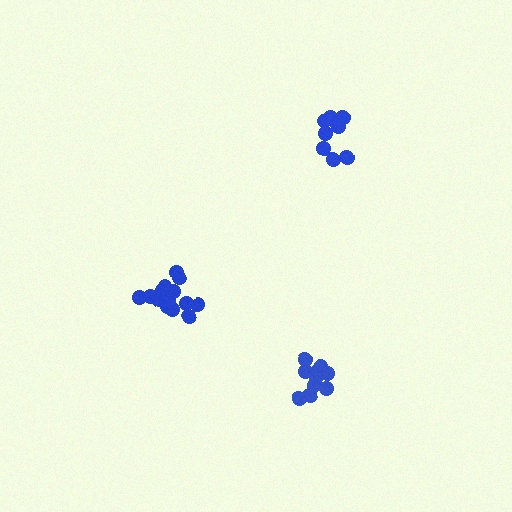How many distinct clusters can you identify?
There are 3 distinct clusters.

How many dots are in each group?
Group 1: 9 dots, Group 2: 10 dots, Group 3: 15 dots (34 total).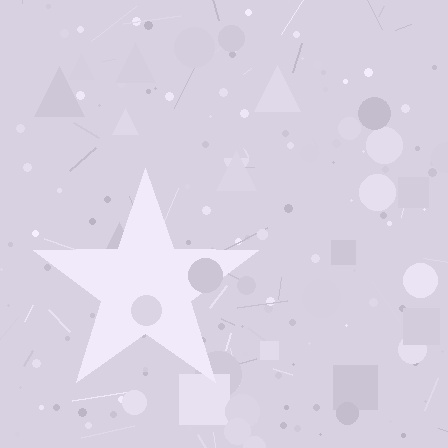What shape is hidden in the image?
A star is hidden in the image.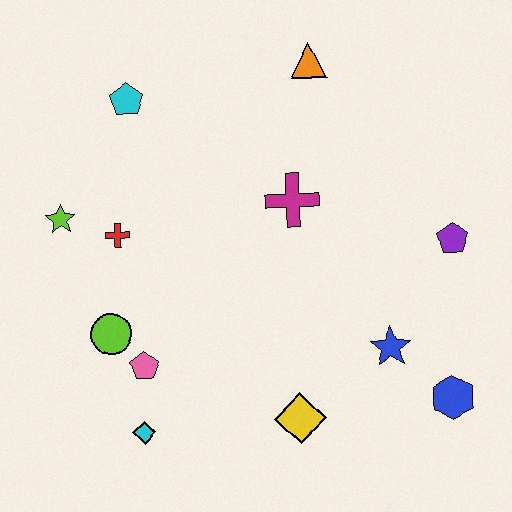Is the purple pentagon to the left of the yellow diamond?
No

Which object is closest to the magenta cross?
The orange triangle is closest to the magenta cross.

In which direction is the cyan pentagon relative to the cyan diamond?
The cyan pentagon is above the cyan diamond.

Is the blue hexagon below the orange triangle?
Yes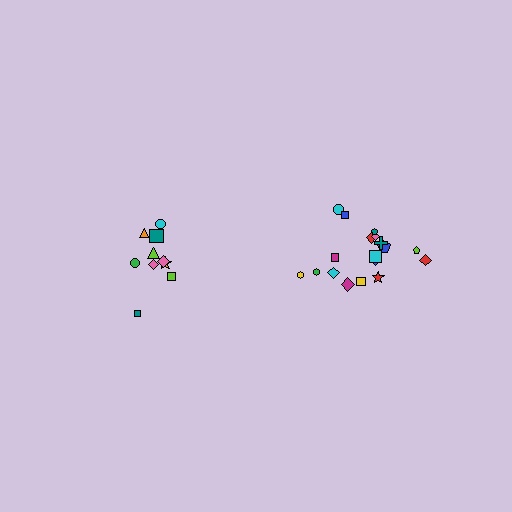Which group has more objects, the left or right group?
The right group.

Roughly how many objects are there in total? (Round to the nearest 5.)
Roughly 30 objects in total.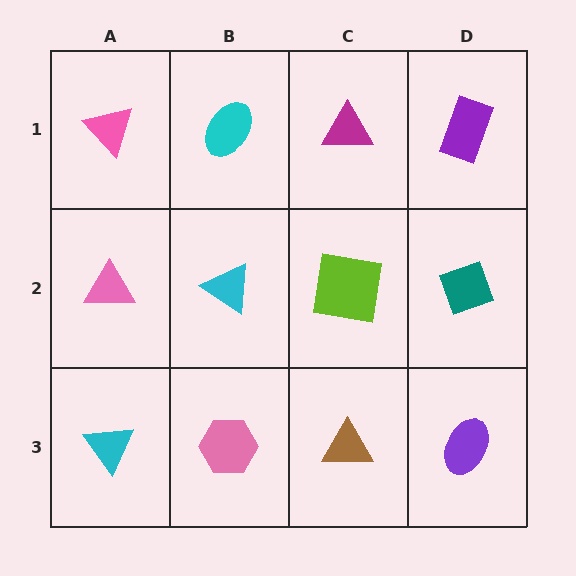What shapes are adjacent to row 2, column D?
A purple rectangle (row 1, column D), a purple ellipse (row 3, column D), a lime square (row 2, column C).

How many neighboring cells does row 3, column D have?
2.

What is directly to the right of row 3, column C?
A purple ellipse.